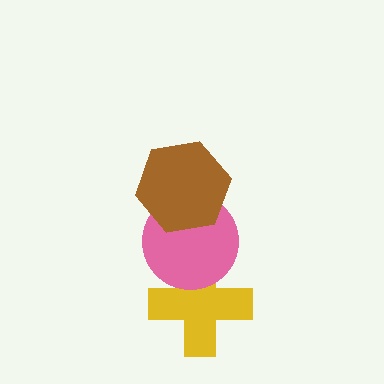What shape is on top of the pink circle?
The brown hexagon is on top of the pink circle.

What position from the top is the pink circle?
The pink circle is 2nd from the top.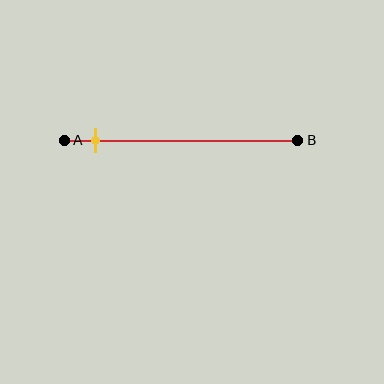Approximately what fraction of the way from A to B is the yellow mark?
The yellow mark is approximately 15% of the way from A to B.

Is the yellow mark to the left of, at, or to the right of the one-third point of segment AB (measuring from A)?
The yellow mark is to the left of the one-third point of segment AB.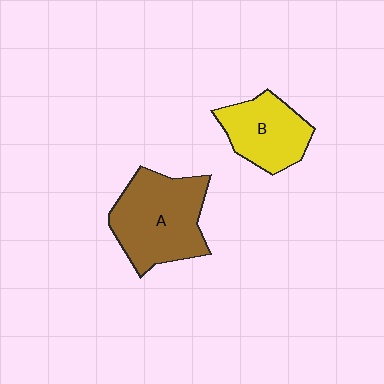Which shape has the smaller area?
Shape B (yellow).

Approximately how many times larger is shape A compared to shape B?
Approximately 1.5 times.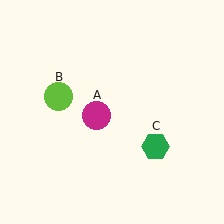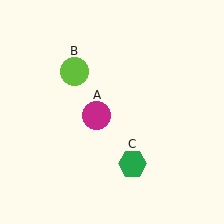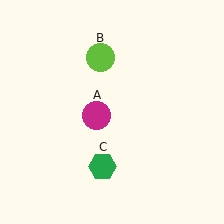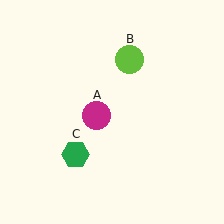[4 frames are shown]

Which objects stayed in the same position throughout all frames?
Magenta circle (object A) remained stationary.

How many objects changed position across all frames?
2 objects changed position: lime circle (object B), green hexagon (object C).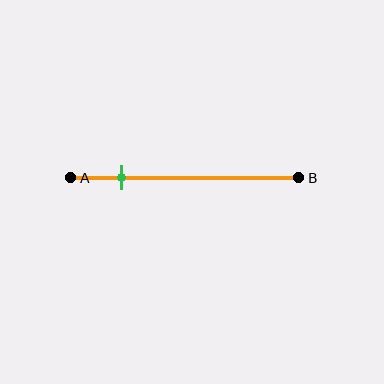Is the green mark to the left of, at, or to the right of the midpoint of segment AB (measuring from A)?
The green mark is to the left of the midpoint of segment AB.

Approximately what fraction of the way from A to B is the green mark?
The green mark is approximately 20% of the way from A to B.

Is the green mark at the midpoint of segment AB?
No, the mark is at about 20% from A, not at the 50% midpoint.